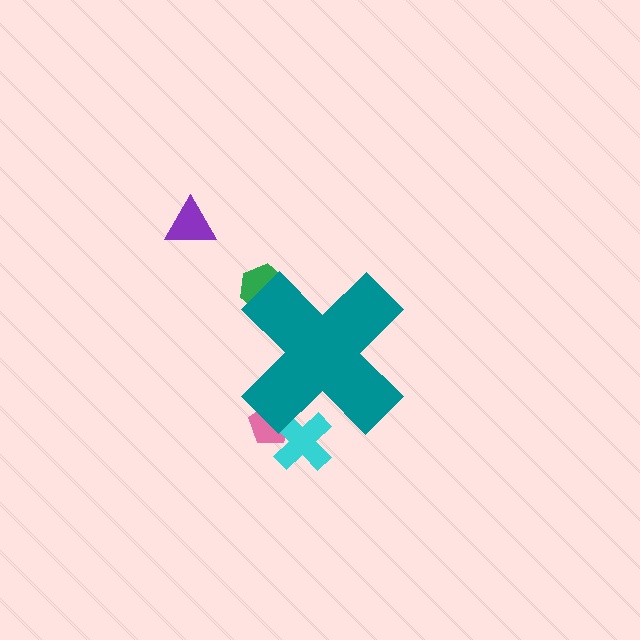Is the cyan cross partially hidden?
Yes, the cyan cross is partially hidden behind the teal cross.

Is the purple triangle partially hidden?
No, the purple triangle is fully visible.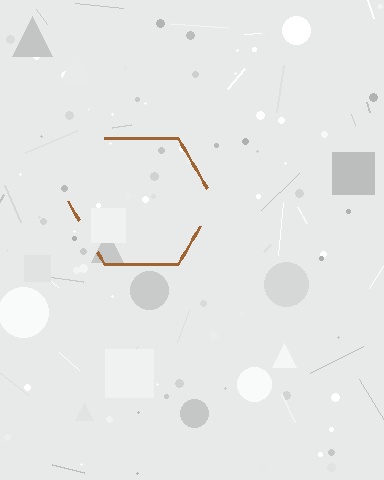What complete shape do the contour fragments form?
The contour fragments form a hexagon.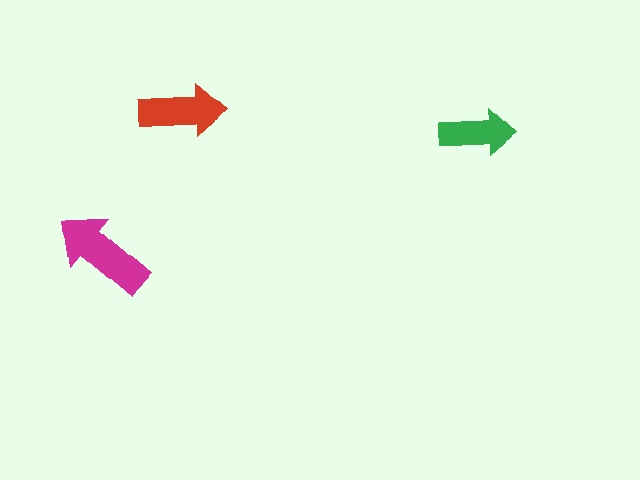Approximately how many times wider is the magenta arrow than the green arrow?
About 1.5 times wider.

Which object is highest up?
The red arrow is topmost.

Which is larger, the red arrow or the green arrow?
The red one.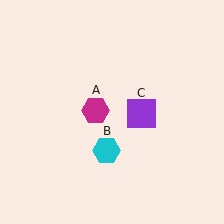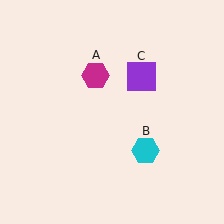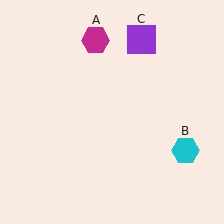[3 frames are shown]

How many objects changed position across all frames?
3 objects changed position: magenta hexagon (object A), cyan hexagon (object B), purple square (object C).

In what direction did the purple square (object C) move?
The purple square (object C) moved up.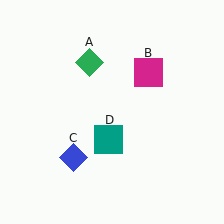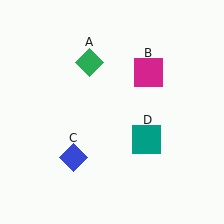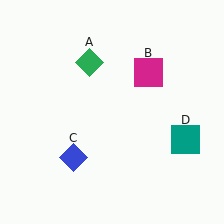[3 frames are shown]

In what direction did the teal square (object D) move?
The teal square (object D) moved right.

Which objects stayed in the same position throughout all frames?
Green diamond (object A) and magenta square (object B) and blue diamond (object C) remained stationary.